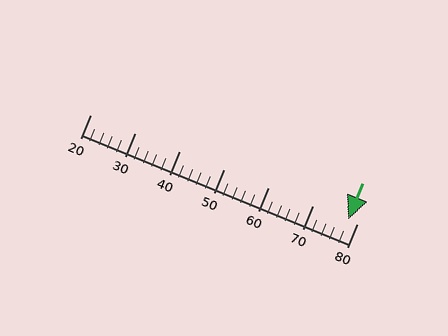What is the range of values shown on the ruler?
The ruler shows values from 20 to 80.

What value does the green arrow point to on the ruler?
The green arrow points to approximately 78.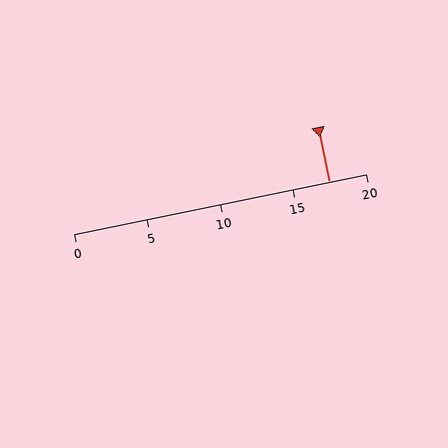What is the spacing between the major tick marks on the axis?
The major ticks are spaced 5 apart.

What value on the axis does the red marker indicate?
The marker indicates approximately 17.5.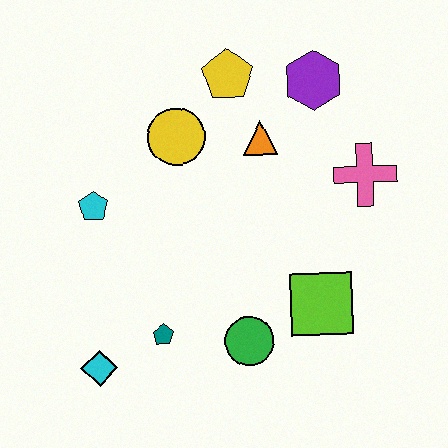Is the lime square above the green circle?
Yes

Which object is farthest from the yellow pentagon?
The cyan diamond is farthest from the yellow pentagon.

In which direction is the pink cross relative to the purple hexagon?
The pink cross is below the purple hexagon.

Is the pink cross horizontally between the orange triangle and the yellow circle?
No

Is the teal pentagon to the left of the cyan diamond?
No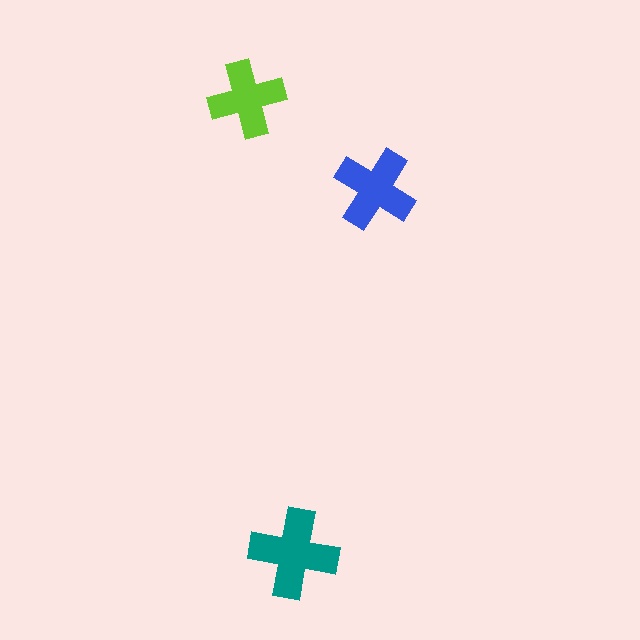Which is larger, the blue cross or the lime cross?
The blue one.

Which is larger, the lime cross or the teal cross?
The teal one.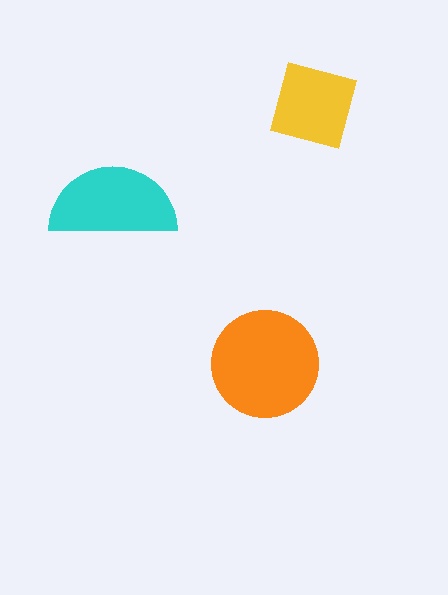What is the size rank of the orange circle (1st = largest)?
1st.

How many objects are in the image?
There are 3 objects in the image.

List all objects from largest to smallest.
The orange circle, the cyan semicircle, the yellow square.